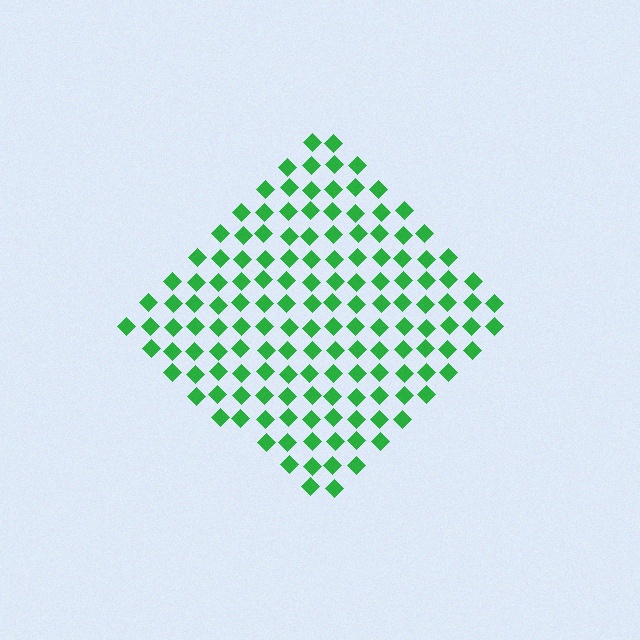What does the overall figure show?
The overall figure shows a diamond.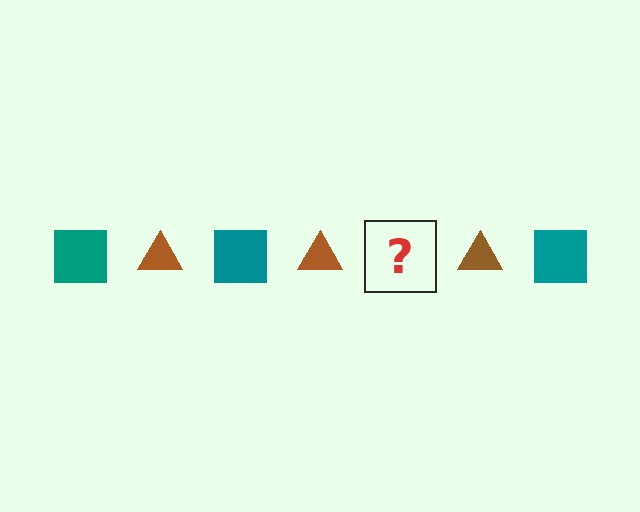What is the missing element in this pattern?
The missing element is a teal square.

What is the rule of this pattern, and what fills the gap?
The rule is that the pattern alternates between teal square and brown triangle. The gap should be filled with a teal square.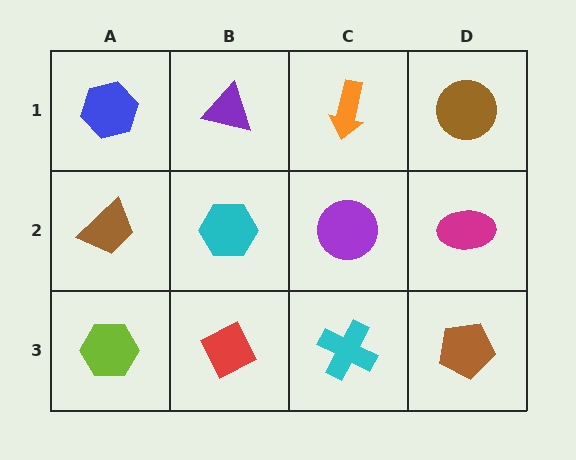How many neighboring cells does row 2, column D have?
3.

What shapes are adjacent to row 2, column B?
A purple triangle (row 1, column B), a red diamond (row 3, column B), a brown trapezoid (row 2, column A), a purple circle (row 2, column C).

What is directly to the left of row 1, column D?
An orange arrow.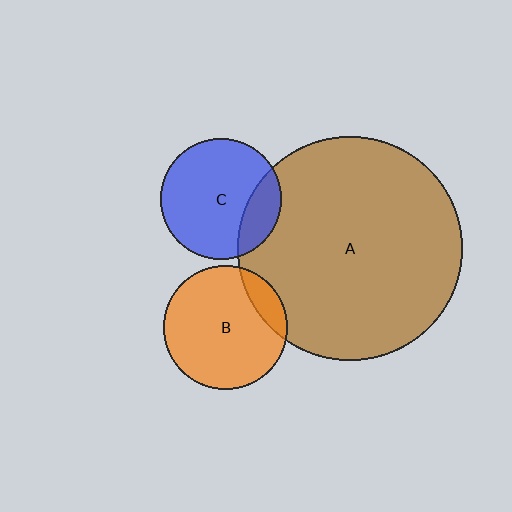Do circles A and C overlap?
Yes.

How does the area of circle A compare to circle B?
Approximately 3.3 times.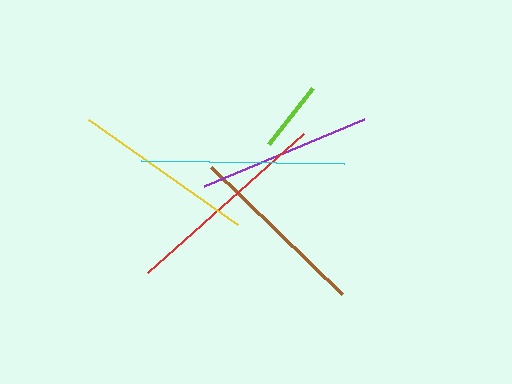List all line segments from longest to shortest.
From longest to shortest: red, cyan, brown, yellow, purple, lime.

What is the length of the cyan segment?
The cyan segment is approximately 203 pixels long.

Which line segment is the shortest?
The lime line is the shortest at approximately 71 pixels.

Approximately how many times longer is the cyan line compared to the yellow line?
The cyan line is approximately 1.1 times the length of the yellow line.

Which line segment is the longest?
The red line is the longest at approximately 209 pixels.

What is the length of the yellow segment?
The yellow segment is approximately 182 pixels long.